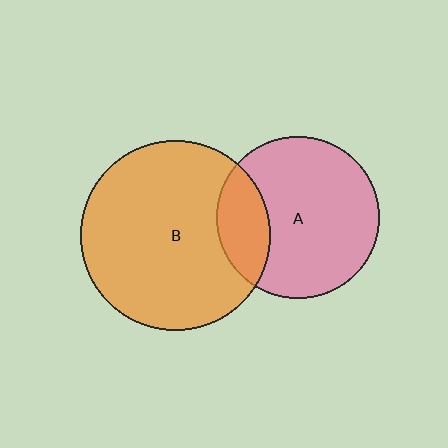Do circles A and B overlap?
Yes.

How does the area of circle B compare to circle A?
Approximately 1.4 times.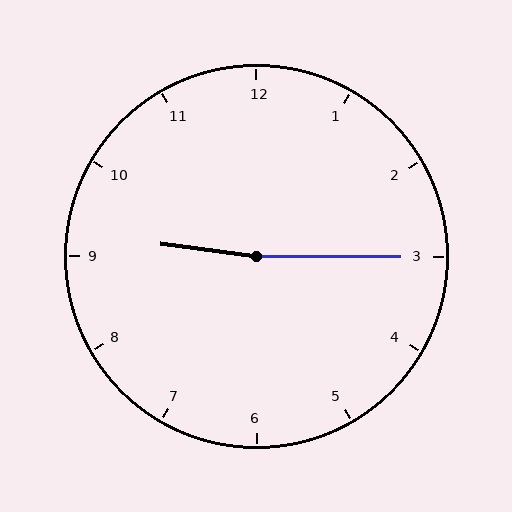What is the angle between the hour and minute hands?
Approximately 172 degrees.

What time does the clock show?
9:15.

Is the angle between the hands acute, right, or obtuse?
It is obtuse.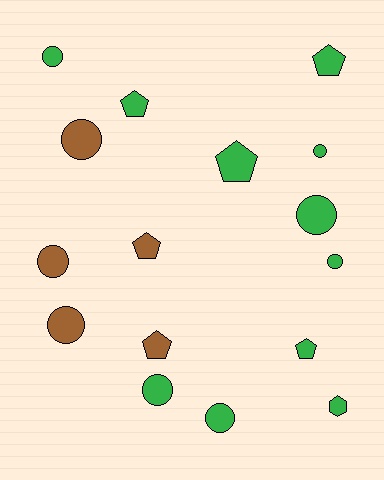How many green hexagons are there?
There is 1 green hexagon.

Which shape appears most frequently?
Circle, with 9 objects.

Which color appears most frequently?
Green, with 11 objects.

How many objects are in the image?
There are 16 objects.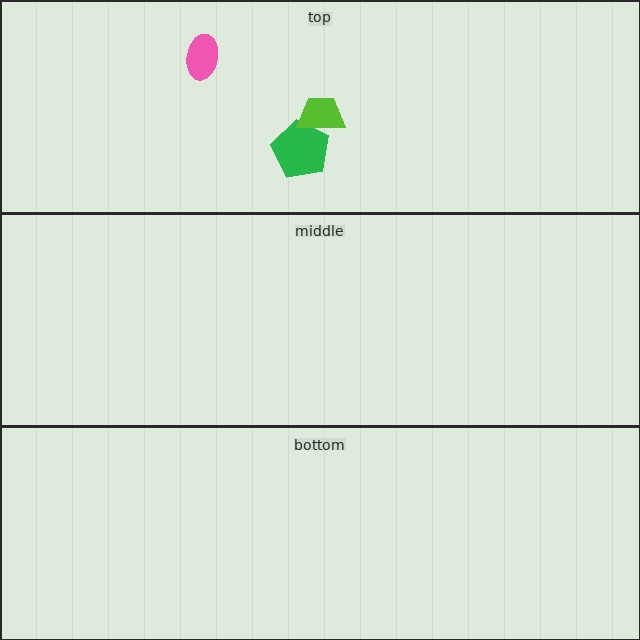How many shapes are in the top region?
3.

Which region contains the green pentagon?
The top region.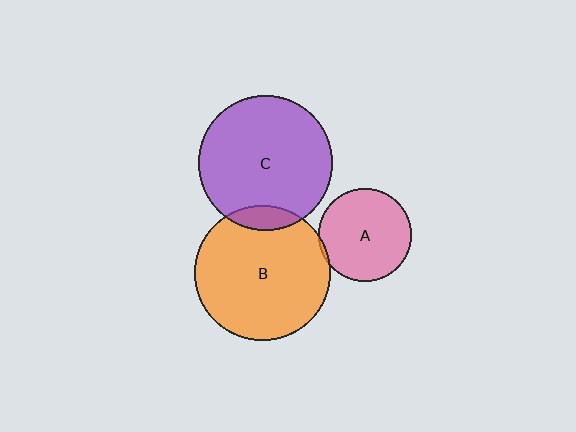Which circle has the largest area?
Circle B (orange).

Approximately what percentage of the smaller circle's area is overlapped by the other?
Approximately 10%.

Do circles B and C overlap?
Yes.